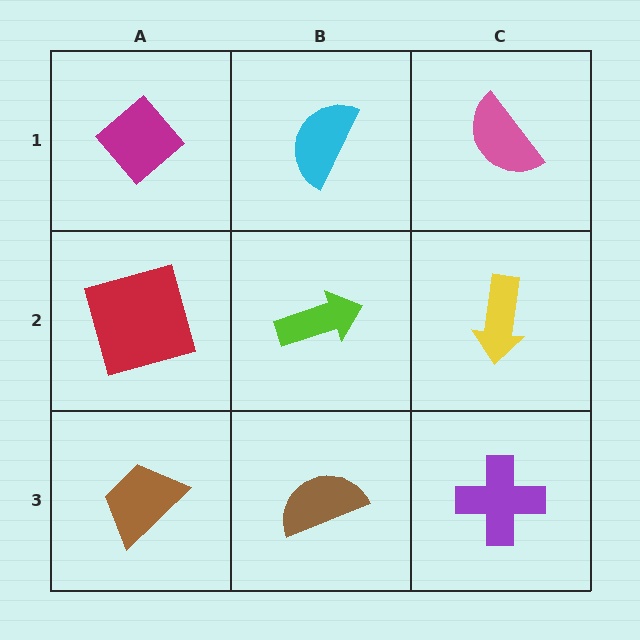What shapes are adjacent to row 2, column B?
A cyan semicircle (row 1, column B), a brown semicircle (row 3, column B), a red square (row 2, column A), a yellow arrow (row 2, column C).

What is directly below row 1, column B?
A lime arrow.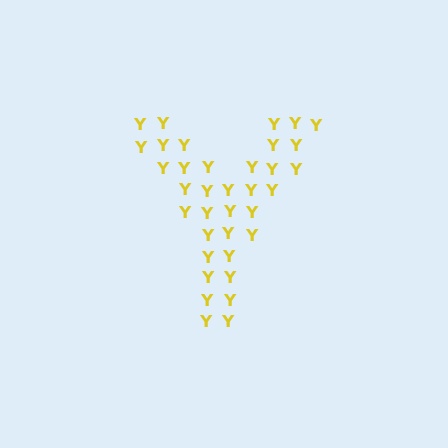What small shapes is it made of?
It is made of small letter Y's.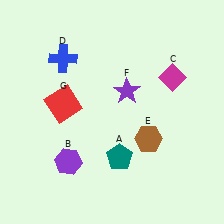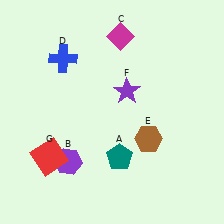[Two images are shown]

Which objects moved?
The objects that moved are: the magenta diamond (C), the red square (G).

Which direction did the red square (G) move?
The red square (G) moved down.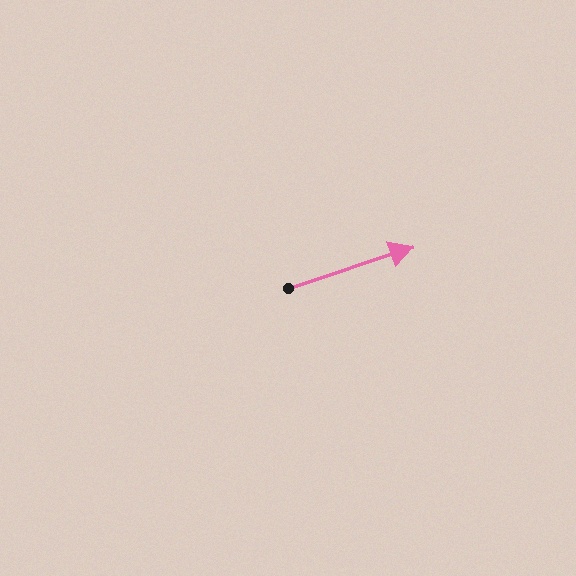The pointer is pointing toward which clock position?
Roughly 2 o'clock.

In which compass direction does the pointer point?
East.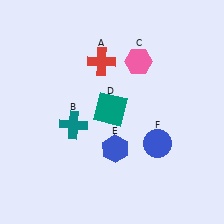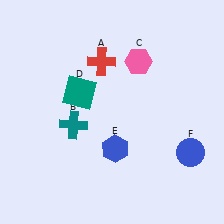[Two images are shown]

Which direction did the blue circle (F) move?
The blue circle (F) moved right.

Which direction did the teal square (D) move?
The teal square (D) moved left.